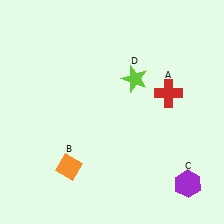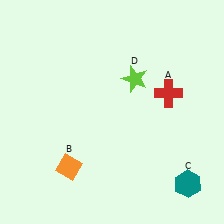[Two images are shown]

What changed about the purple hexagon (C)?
In Image 1, C is purple. In Image 2, it changed to teal.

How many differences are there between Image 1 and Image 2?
There is 1 difference between the two images.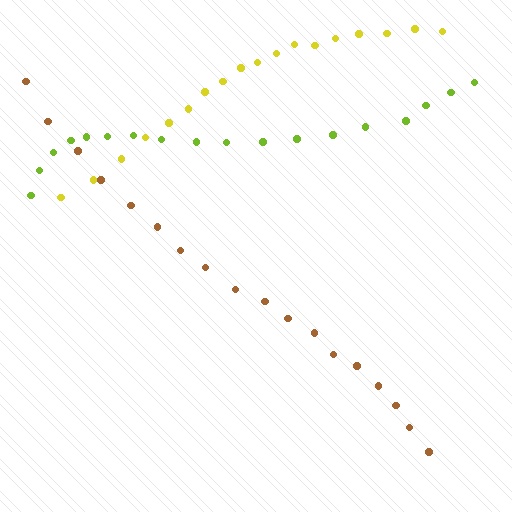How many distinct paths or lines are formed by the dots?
There are 3 distinct paths.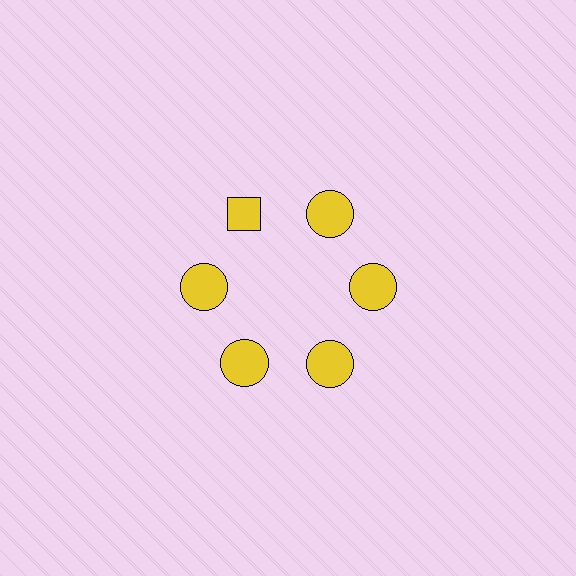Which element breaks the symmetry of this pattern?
The yellow diamond at roughly the 11 o'clock position breaks the symmetry. All other shapes are yellow circles.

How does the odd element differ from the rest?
It has a different shape: diamond instead of circle.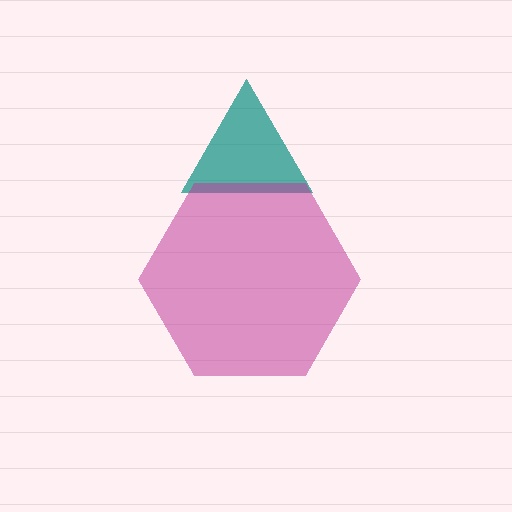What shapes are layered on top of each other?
The layered shapes are: a teal triangle, a magenta hexagon.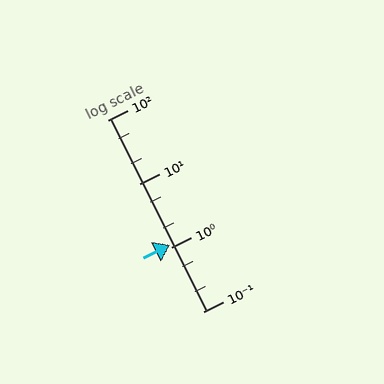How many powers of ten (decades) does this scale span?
The scale spans 3 decades, from 0.1 to 100.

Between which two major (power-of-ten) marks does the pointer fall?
The pointer is between 1 and 10.